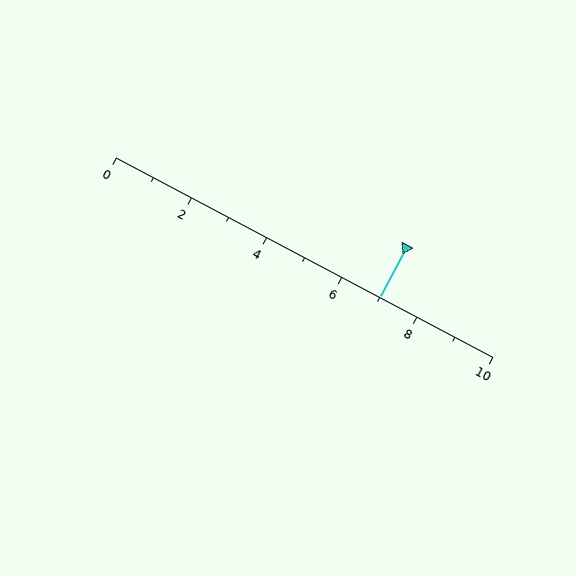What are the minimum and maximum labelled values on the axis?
The axis runs from 0 to 10.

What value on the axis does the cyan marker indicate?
The marker indicates approximately 7.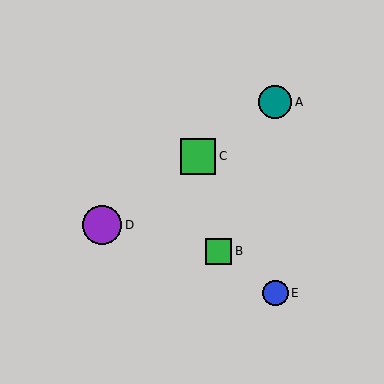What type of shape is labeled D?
Shape D is a purple circle.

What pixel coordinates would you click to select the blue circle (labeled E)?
Click at (276, 293) to select the blue circle E.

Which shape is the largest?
The purple circle (labeled D) is the largest.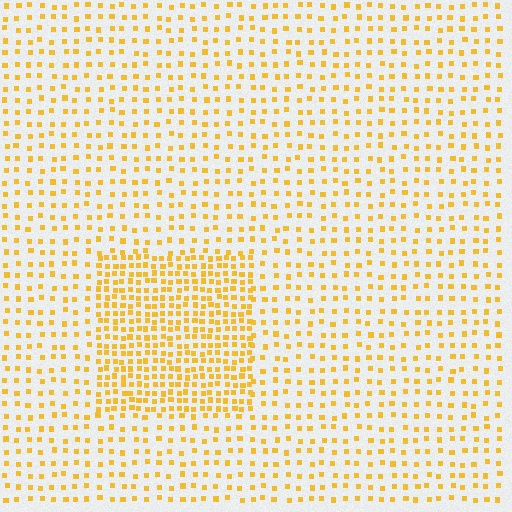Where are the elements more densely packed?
The elements are more densely packed inside the rectangle boundary.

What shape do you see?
I see a rectangle.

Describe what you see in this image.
The image contains small yellow elements arranged at two different densities. A rectangle-shaped region is visible where the elements are more densely packed than the surrounding area.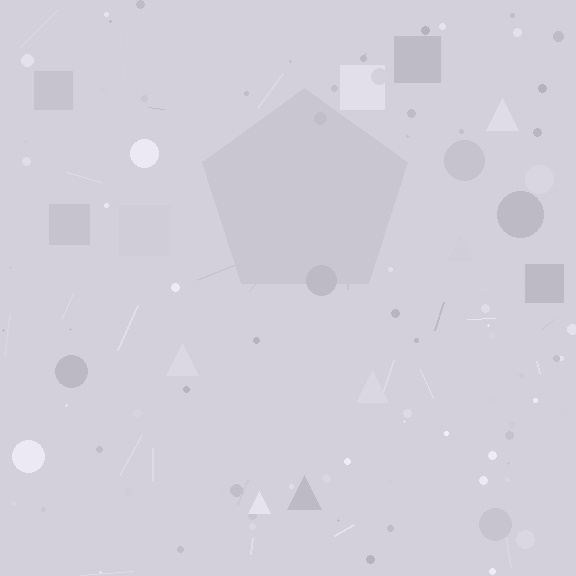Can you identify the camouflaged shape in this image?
The camouflaged shape is a pentagon.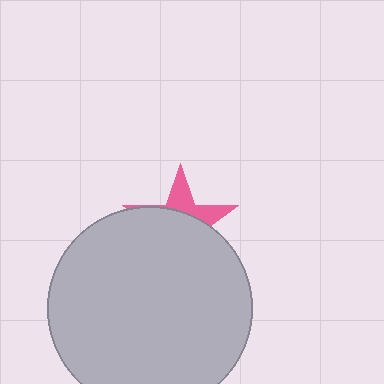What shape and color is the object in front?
The object in front is a light gray circle.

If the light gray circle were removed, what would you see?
You would see the complete pink star.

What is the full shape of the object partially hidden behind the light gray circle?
The partially hidden object is a pink star.